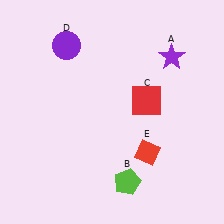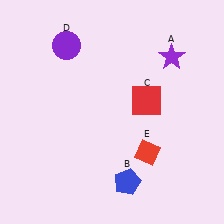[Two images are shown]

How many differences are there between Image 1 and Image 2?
There is 1 difference between the two images.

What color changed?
The pentagon (B) changed from lime in Image 1 to blue in Image 2.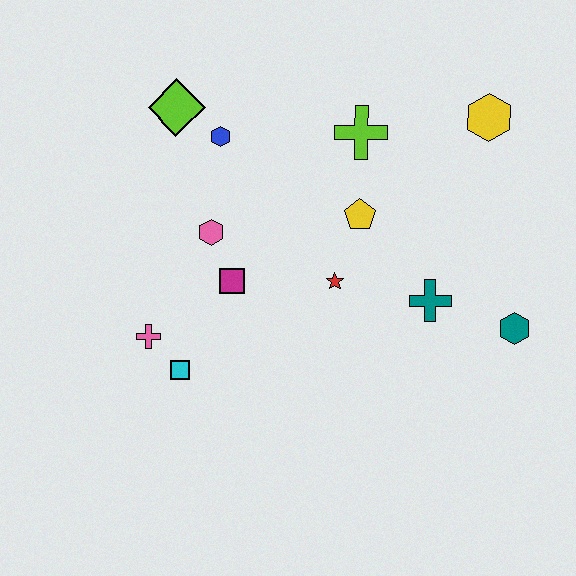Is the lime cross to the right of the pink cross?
Yes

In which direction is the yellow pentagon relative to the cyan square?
The yellow pentagon is to the right of the cyan square.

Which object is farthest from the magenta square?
The yellow hexagon is farthest from the magenta square.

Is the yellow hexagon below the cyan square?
No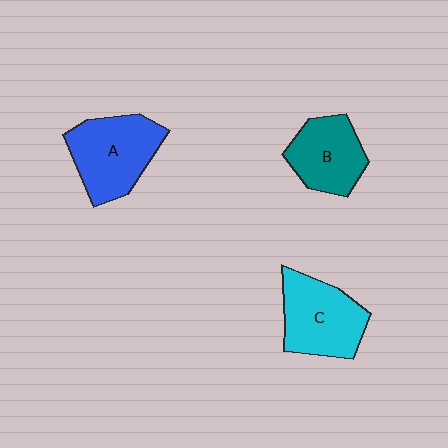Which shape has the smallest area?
Shape B (teal).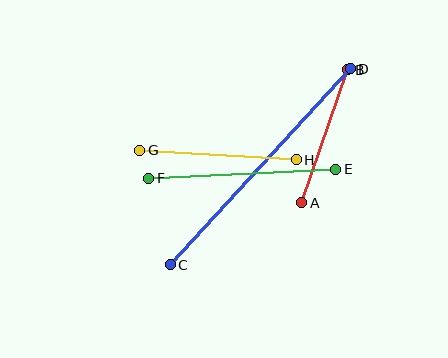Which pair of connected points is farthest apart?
Points C and D are farthest apart.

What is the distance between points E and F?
The distance is approximately 187 pixels.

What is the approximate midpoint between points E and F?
The midpoint is at approximately (242, 174) pixels.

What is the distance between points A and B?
The distance is approximately 141 pixels.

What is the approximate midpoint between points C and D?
The midpoint is at approximately (260, 167) pixels.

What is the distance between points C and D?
The distance is approximately 266 pixels.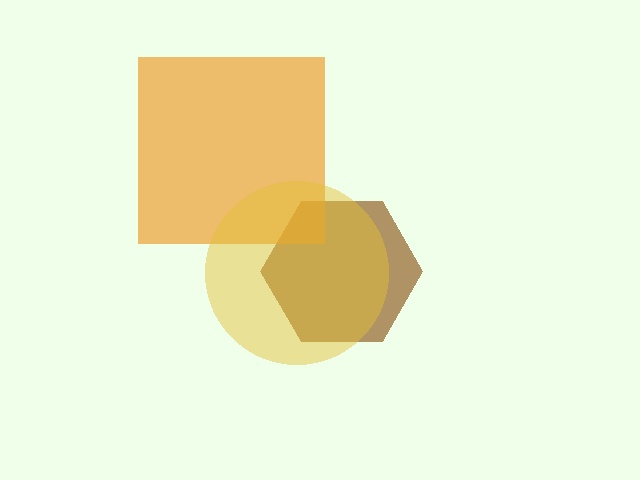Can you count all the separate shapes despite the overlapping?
Yes, there are 3 separate shapes.